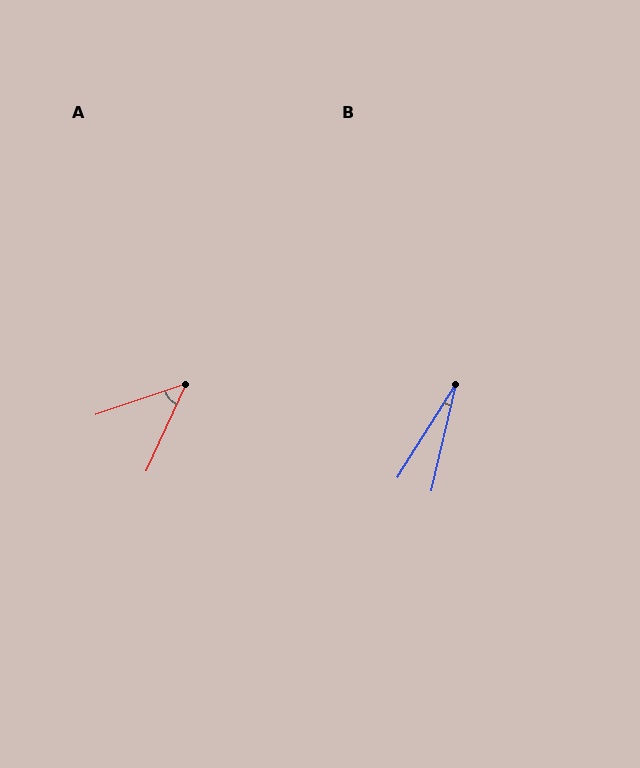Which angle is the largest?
A, at approximately 47 degrees.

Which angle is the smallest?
B, at approximately 19 degrees.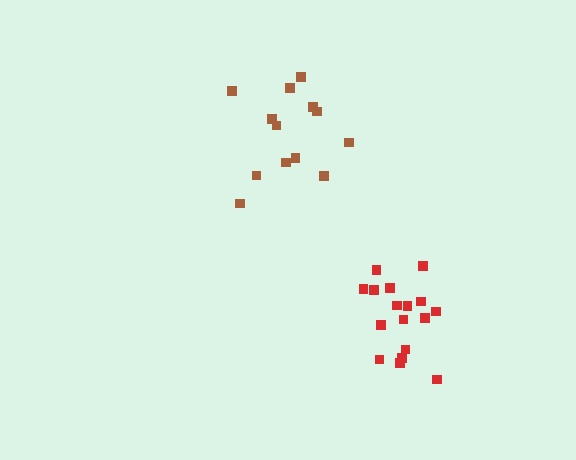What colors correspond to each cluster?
The clusters are colored: brown, red.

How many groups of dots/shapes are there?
There are 2 groups.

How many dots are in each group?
Group 1: 13 dots, Group 2: 17 dots (30 total).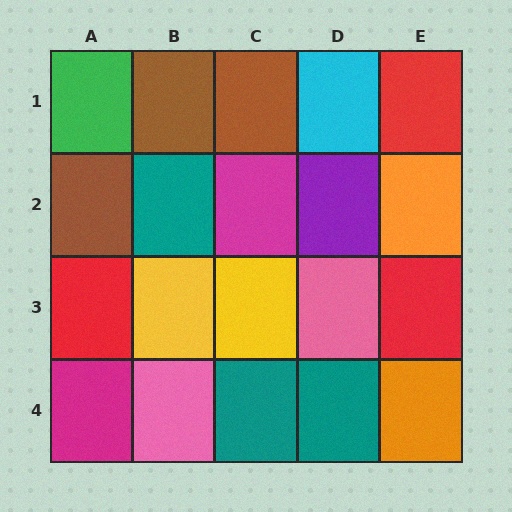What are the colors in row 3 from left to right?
Red, yellow, yellow, pink, red.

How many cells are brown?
3 cells are brown.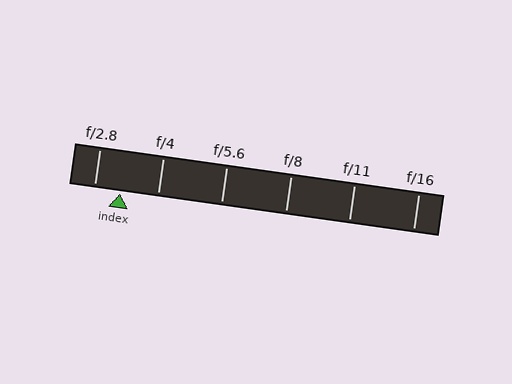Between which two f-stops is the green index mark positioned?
The index mark is between f/2.8 and f/4.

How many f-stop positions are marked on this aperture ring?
There are 6 f-stop positions marked.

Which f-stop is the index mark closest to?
The index mark is closest to f/2.8.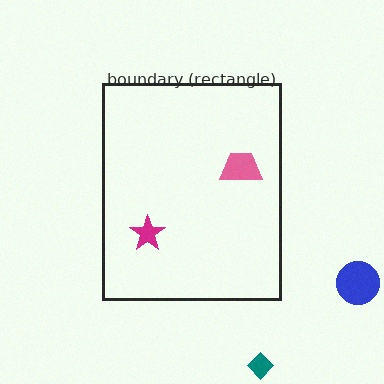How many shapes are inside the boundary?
2 inside, 2 outside.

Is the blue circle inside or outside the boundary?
Outside.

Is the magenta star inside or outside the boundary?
Inside.